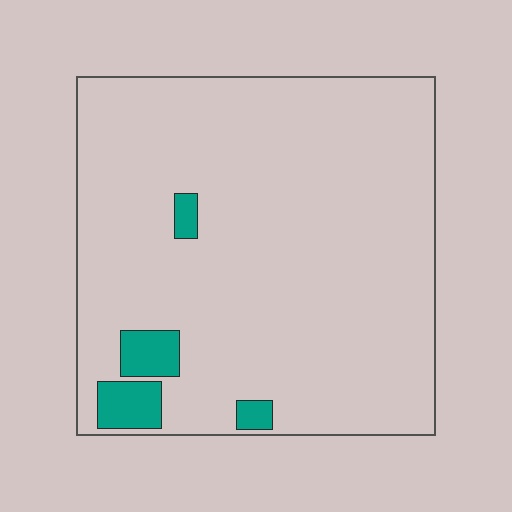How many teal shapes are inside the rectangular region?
4.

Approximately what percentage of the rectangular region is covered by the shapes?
Approximately 5%.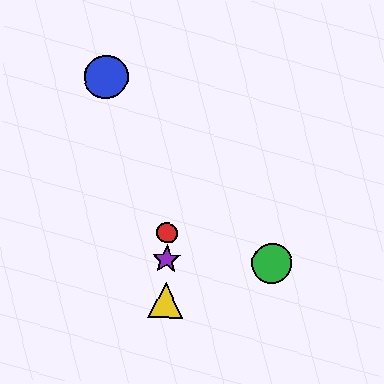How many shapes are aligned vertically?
3 shapes (the red circle, the yellow triangle, the purple star) are aligned vertically.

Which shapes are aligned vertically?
The red circle, the yellow triangle, the purple star are aligned vertically.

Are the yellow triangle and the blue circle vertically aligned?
No, the yellow triangle is at x≈166 and the blue circle is at x≈106.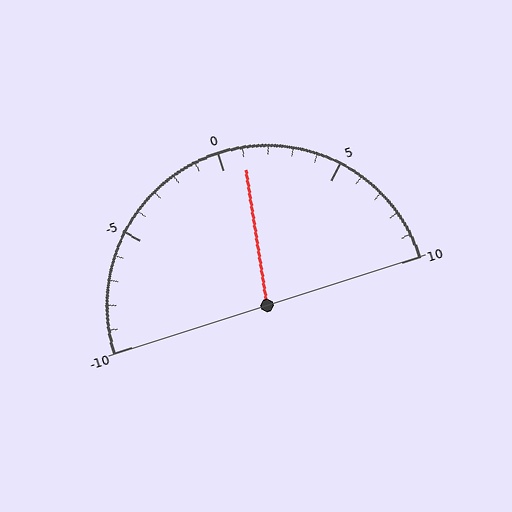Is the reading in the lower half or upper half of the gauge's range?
The reading is in the upper half of the range (-10 to 10).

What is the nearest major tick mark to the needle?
The nearest major tick mark is 0.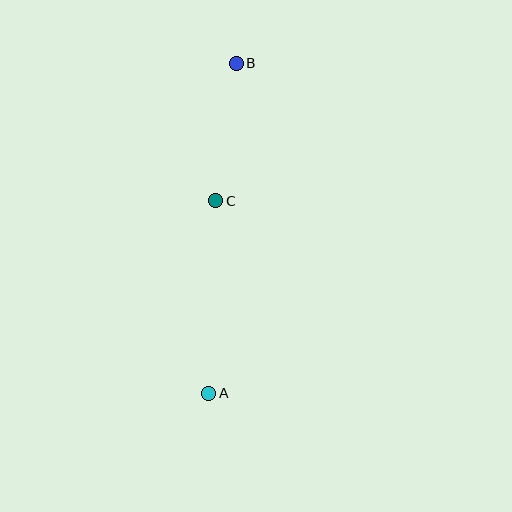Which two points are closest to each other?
Points B and C are closest to each other.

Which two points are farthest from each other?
Points A and B are farthest from each other.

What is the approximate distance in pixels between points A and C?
The distance between A and C is approximately 192 pixels.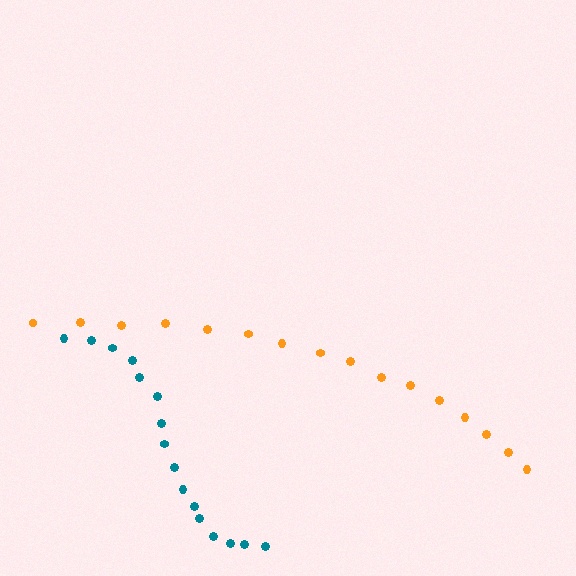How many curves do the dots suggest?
There are 2 distinct paths.